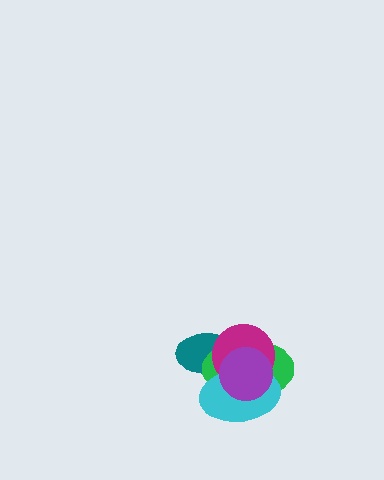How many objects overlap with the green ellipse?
4 objects overlap with the green ellipse.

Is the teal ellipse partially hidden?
Yes, it is partially covered by another shape.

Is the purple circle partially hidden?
No, no other shape covers it.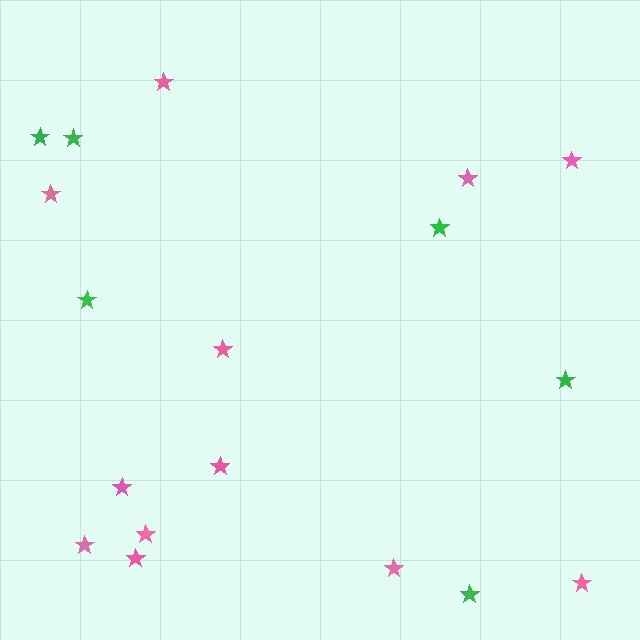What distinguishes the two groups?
There are 2 groups: one group of green stars (6) and one group of pink stars (12).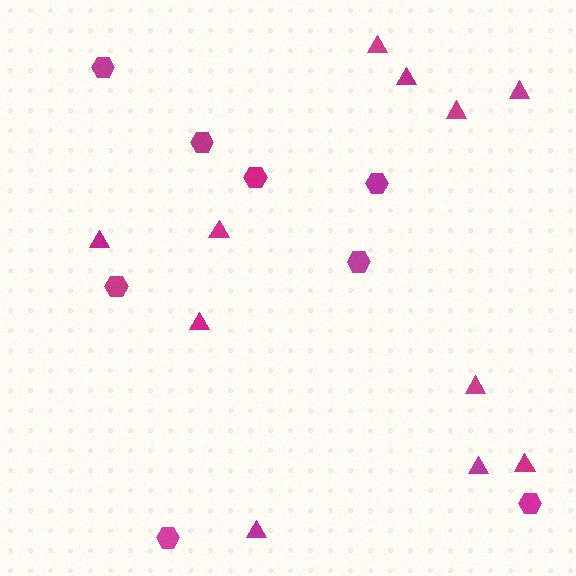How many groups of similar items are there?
There are 2 groups: one group of hexagons (8) and one group of triangles (11).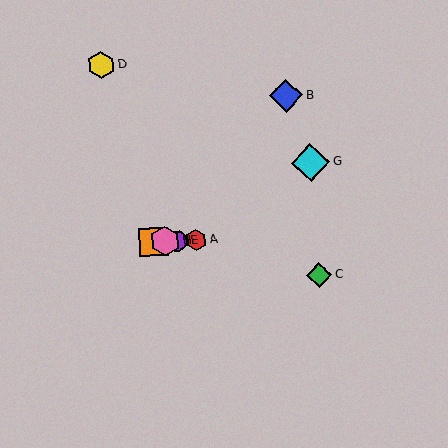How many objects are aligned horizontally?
4 objects (A, E, F, H) are aligned horizontally.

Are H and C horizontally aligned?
No, H is at y≈241 and C is at y≈275.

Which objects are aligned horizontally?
Objects A, E, F, H are aligned horizontally.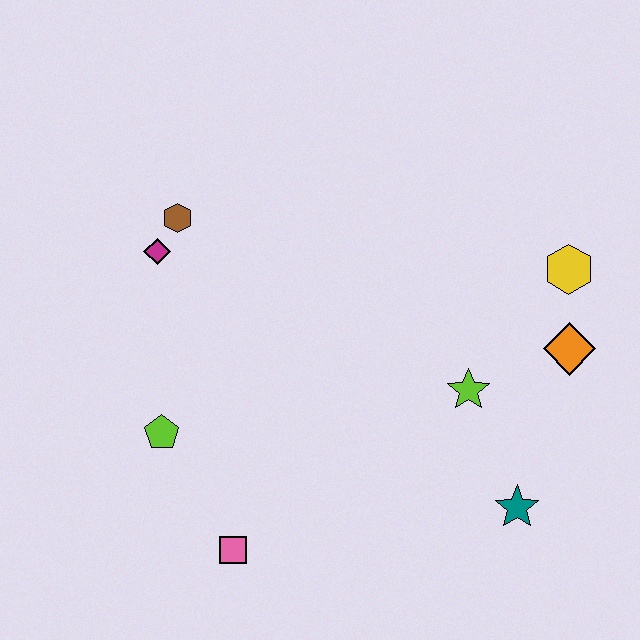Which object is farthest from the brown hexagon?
The teal star is farthest from the brown hexagon.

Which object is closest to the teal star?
The lime star is closest to the teal star.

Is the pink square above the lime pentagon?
No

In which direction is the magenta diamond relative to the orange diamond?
The magenta diamond is to the left of the orange diamond.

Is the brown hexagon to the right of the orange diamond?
No